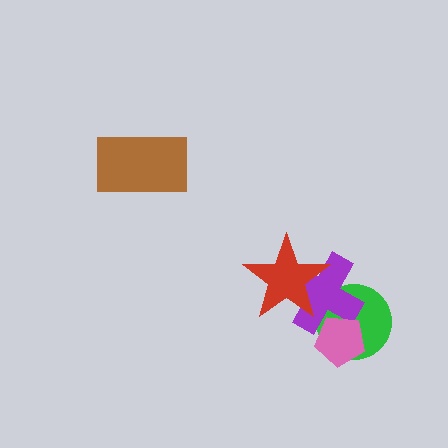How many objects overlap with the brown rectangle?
0 objects overlap with the brown rectangle.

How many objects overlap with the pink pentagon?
2 objects overlap with the pink pentagon.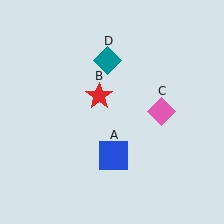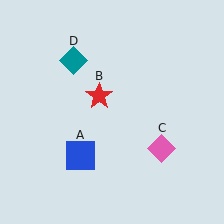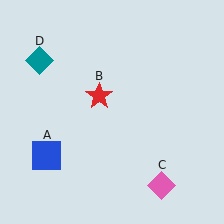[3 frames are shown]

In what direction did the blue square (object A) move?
The blue square (object A) moved left.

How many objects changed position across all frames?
3 objects changed position: blue square (object A), pink diamond (object C), teal diamond (object D).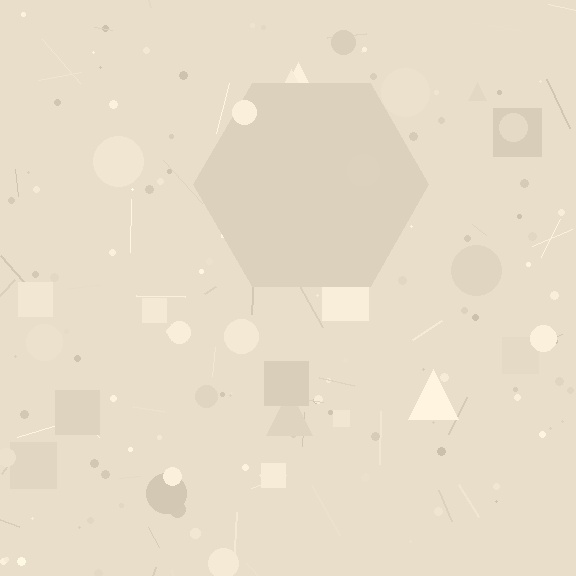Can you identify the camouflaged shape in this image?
The camouflaged shape is a hexagon.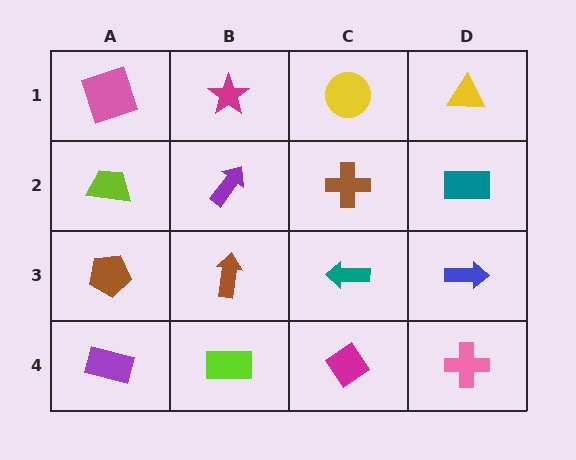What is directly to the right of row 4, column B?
A magenta diamond.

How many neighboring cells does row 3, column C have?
4.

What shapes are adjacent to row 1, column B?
A purple arrow (row 2, column B), a pink square (row 1, column A), a yellow circle (row 1, column C).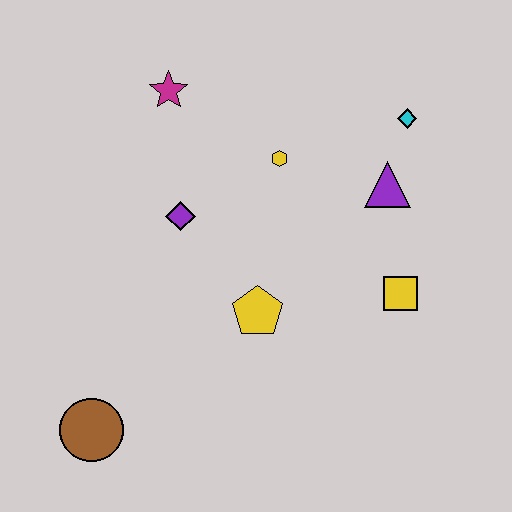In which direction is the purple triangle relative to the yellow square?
The purple triangle is above the yellow square.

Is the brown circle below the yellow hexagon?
Yes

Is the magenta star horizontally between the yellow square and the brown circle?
Yes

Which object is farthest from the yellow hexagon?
The brown circle is farthest from the yellow hexagon.